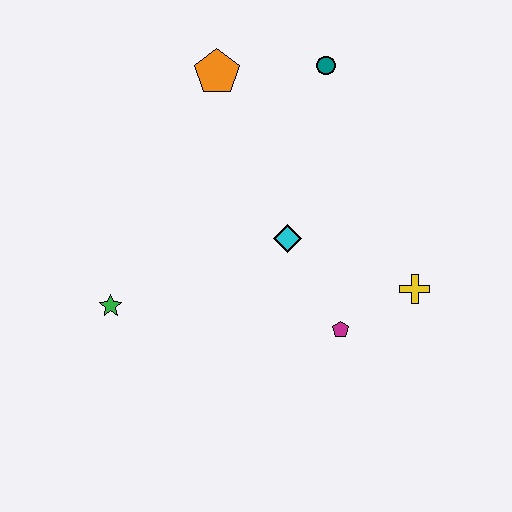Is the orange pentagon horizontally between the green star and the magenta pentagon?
Yes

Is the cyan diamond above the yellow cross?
Yes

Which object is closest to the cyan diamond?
The magenta pentagon is closest to the cyan diamond.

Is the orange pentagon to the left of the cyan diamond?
Yes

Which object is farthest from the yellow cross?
The green star is farthest from the yellow cross.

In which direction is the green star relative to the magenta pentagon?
The green star is to the left of the magenta pentagon.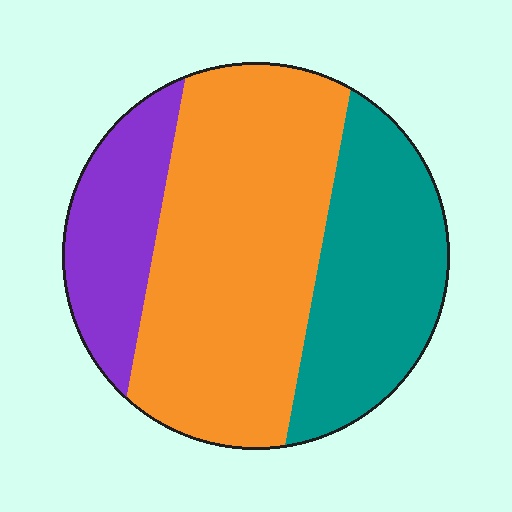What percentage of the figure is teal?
Teal takes up about one third (1/3) of the figure.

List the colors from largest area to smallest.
From largest to smallest: orange, teal, purple.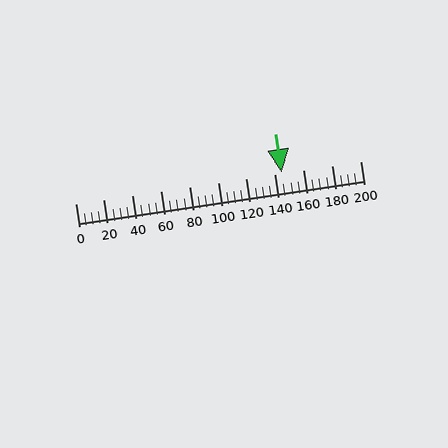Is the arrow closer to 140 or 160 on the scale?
The arrow is closer to 140.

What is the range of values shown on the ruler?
The ruler shows values from 0 to 200.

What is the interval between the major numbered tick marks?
The major tick marks are spaced 20 units apart.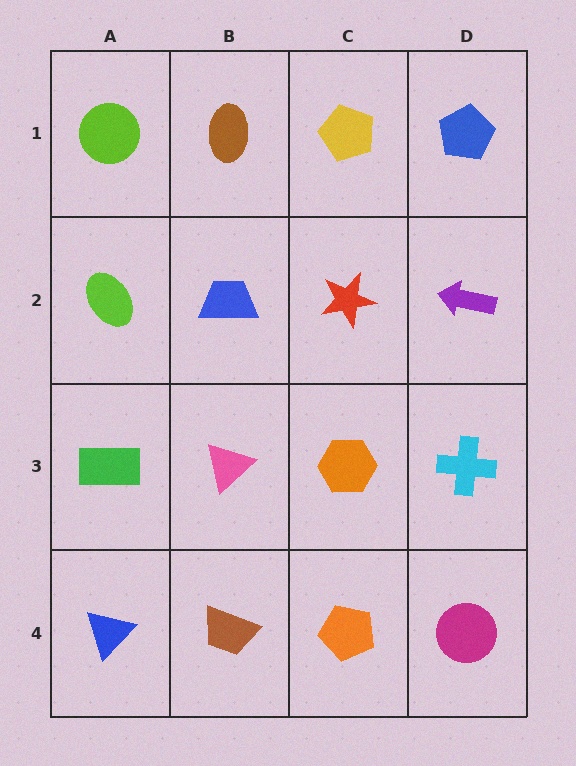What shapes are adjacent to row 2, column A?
A lime circle (row 1, column A), a green rectangle (row 3, column A), a blue trapezoid (row 2, column B).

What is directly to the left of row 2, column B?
A lime ellipse.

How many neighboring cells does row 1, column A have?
2.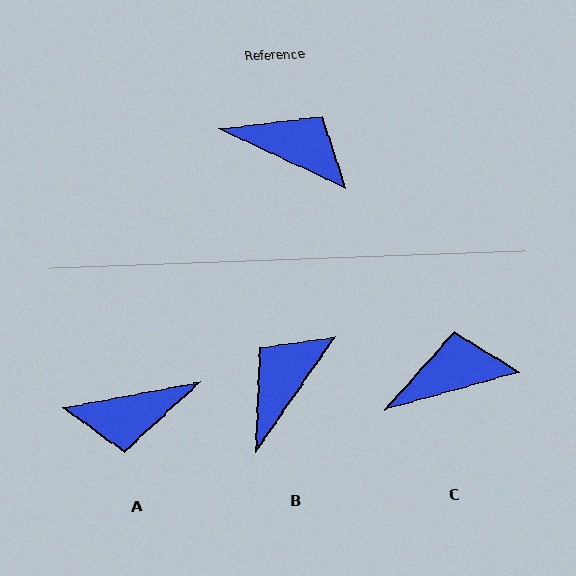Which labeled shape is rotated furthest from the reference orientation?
A, about 144 degrees away.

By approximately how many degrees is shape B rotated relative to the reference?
Approximately 81 degrees counter-clockwise.